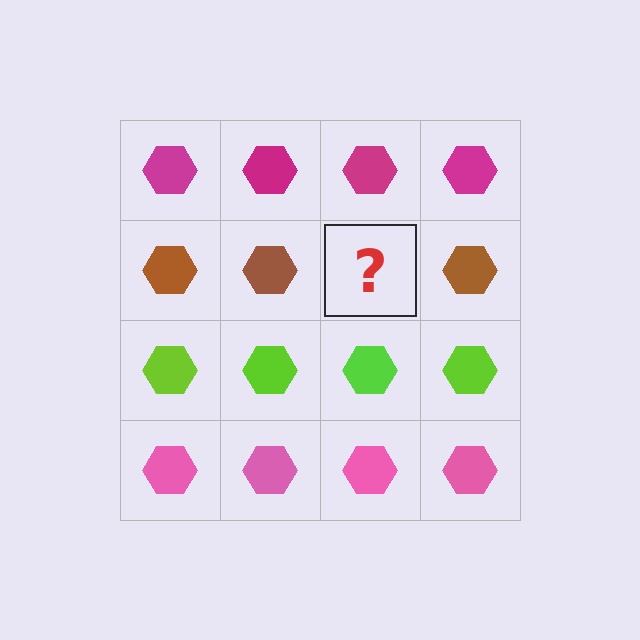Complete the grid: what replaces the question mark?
The question mark should be replaced with a brown hexagon.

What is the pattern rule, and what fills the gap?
The rule is that each row has a consistent color. The gap should be filled with a brown hexagon.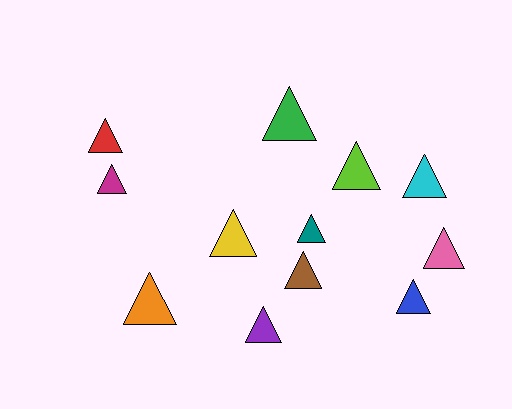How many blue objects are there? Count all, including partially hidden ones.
There is 1 blue object.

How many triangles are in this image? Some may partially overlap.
There are 12 triangles.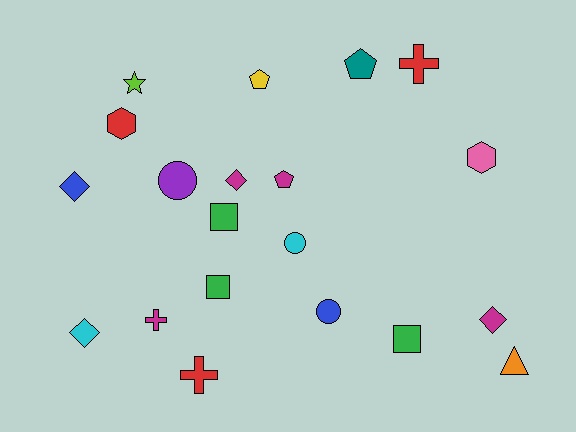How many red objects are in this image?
There are 3 red objects.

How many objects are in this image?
There are 20 objects.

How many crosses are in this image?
There are 3 crosses.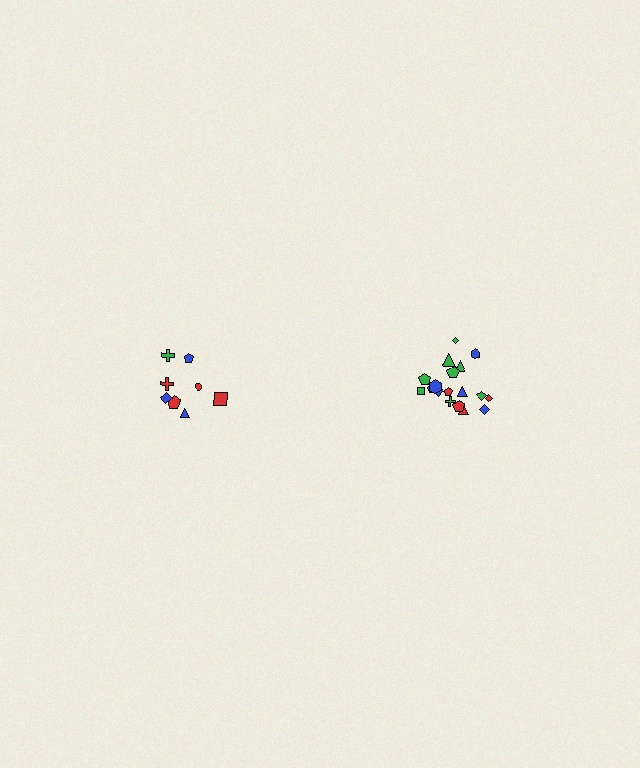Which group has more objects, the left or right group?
The right group.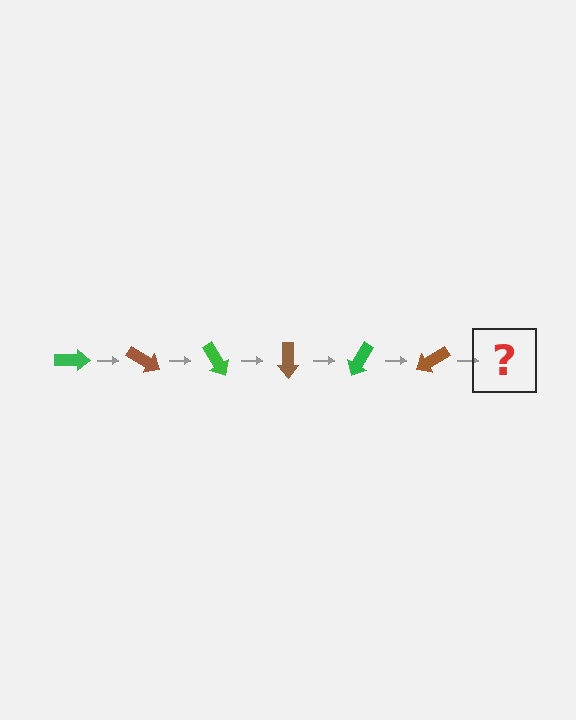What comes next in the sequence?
The next element should be a green arrow, rotated 180 degrees from the start.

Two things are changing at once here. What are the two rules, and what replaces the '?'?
The two rules are that it rotates 30 degrees each step and the color cycles through green and brown. The '?' should be a green arrow, rotated 180 degrees from the start.